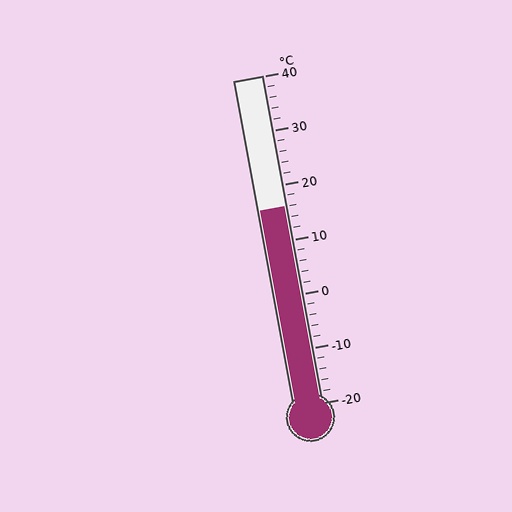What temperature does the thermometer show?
The thermometer shows approximately 16°C.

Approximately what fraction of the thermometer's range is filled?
The thermometer is filled to approximately 60% of its range.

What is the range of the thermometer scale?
The thermometer scale ranges from -20°C to 40°C.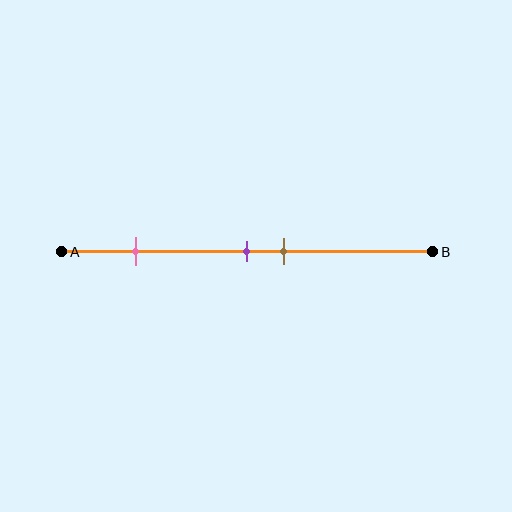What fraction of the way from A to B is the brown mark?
The brown mark is approximately 60% (0.6) of the way from A to B.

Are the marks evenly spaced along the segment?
No, the marks are not evenly spaced.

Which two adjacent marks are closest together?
The purple and brown marks are the closest adjacent pair.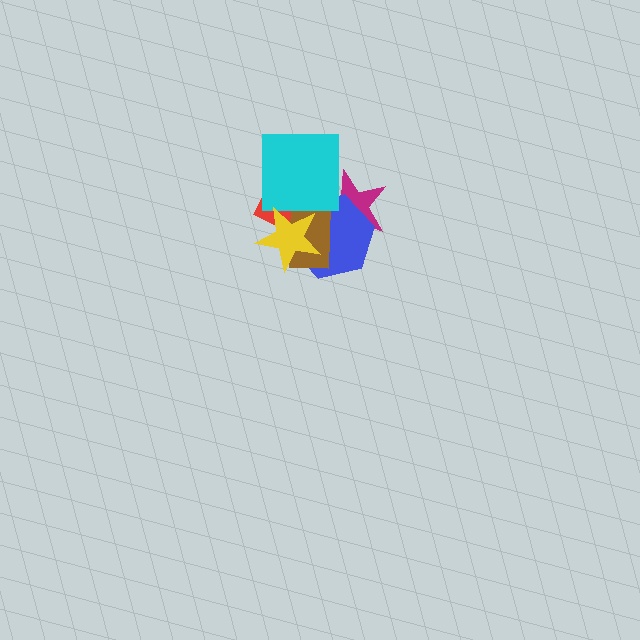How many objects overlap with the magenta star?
4 objects overlap with the magenta star.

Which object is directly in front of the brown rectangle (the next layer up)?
The cyan square is directly in front of the brown rectangle.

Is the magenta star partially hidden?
Yes, it is partially covered by another shape.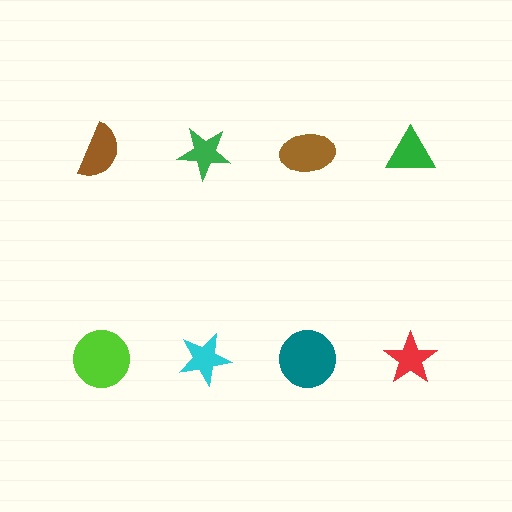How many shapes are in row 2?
4 shapes.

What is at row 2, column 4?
A red star.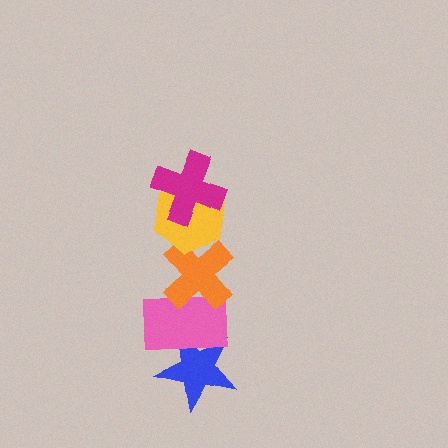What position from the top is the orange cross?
The orange cross is 3rd from the top.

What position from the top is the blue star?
The blue star is 5th from the top.